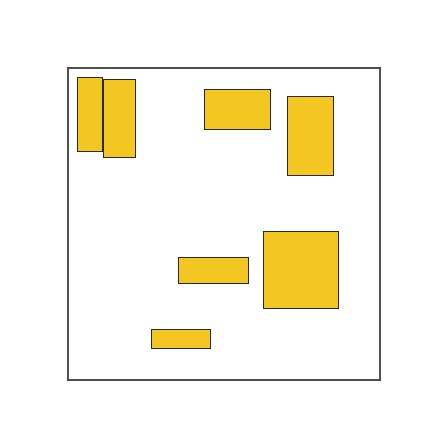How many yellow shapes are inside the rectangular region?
7.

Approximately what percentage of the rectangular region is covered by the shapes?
Approximately 20%.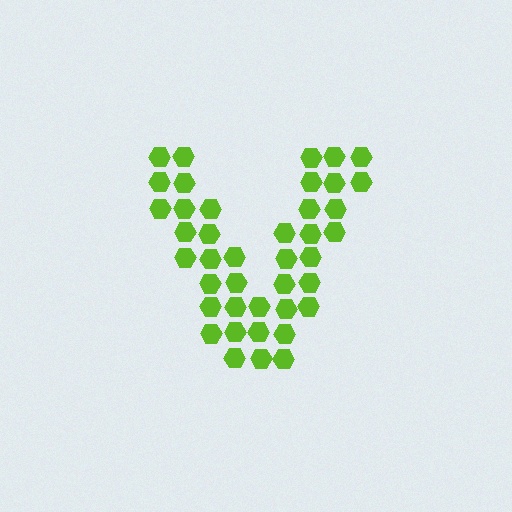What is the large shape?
The large shape is the letter V.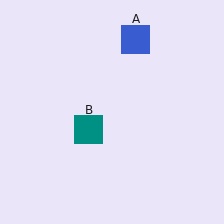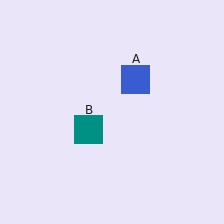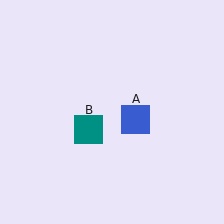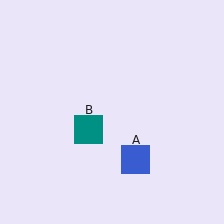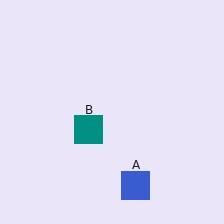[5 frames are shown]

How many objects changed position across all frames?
1 object changed position: blue square (object A).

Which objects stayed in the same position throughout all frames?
Teal square (object B) remained stationary.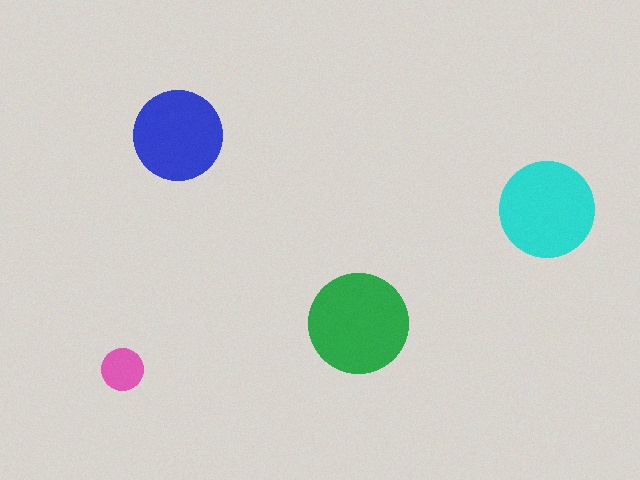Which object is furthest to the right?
The cyan circle is rightmost.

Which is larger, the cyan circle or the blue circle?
The cyan one.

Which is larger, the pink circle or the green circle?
The green one.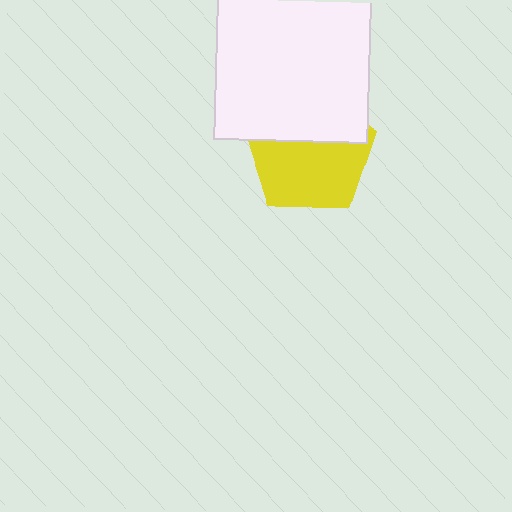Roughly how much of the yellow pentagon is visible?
About half of it is visible (roughly 58%).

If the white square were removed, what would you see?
You would see the complete yellow pentagon.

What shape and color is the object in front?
The object in front is a white square.